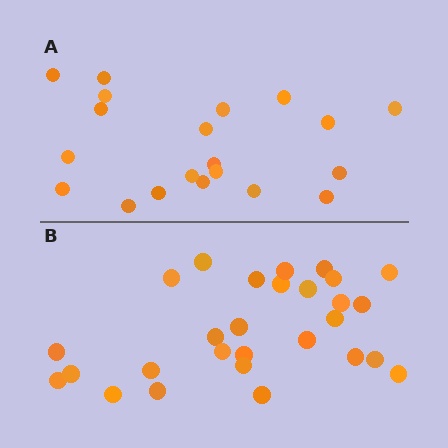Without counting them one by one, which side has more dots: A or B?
Region B (the bottom region) has more dots.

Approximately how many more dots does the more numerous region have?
Region B has roughly 8 or so more dots than region A.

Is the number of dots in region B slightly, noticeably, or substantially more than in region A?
Region B has noticeably more, but not dramatically so. The ratio is roughly 1.4 to 1.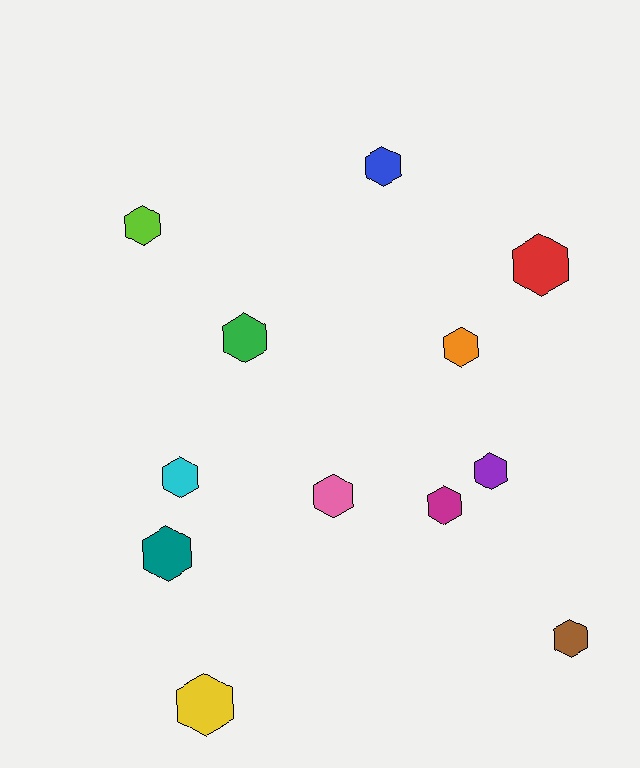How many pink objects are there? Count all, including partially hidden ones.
There is 1 pink object.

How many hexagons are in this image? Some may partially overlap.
There are 12 hexagons.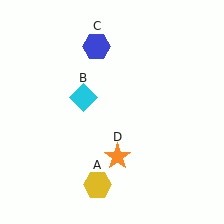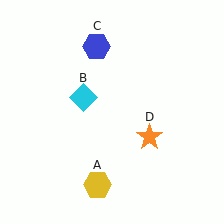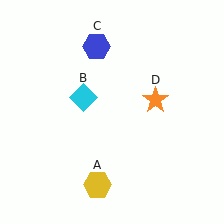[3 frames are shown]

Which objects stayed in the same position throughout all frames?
Yellow hexagon (object A) and cyan diamond (object B) and blue hexagon (object C) remained stationary.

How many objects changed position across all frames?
1 object changed position: orange star (object D).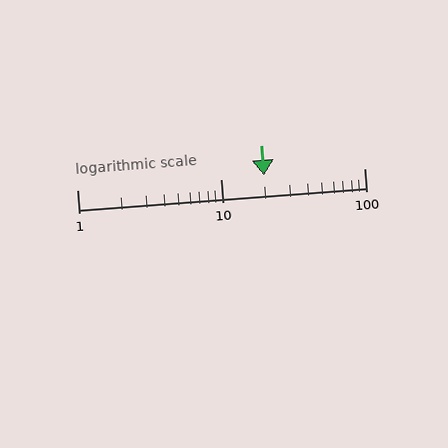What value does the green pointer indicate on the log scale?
The pointer indicates approximately 20.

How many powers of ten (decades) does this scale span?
The scale spans 2 decades, from 1 to 100.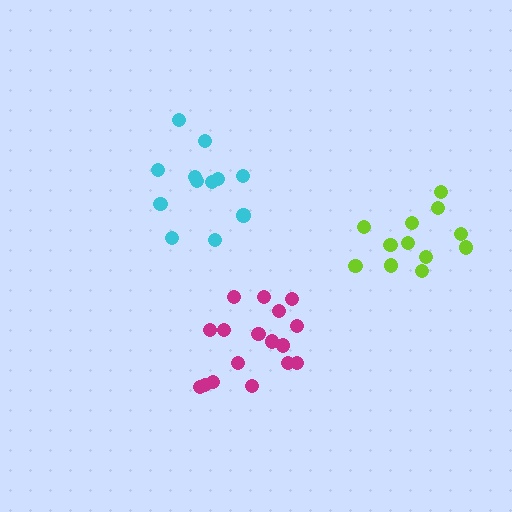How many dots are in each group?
Group 1: 12 dots, Group 2: 17 dots, Group 3: 12 dots (41 total).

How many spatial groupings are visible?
There are 3 spatial groupings.